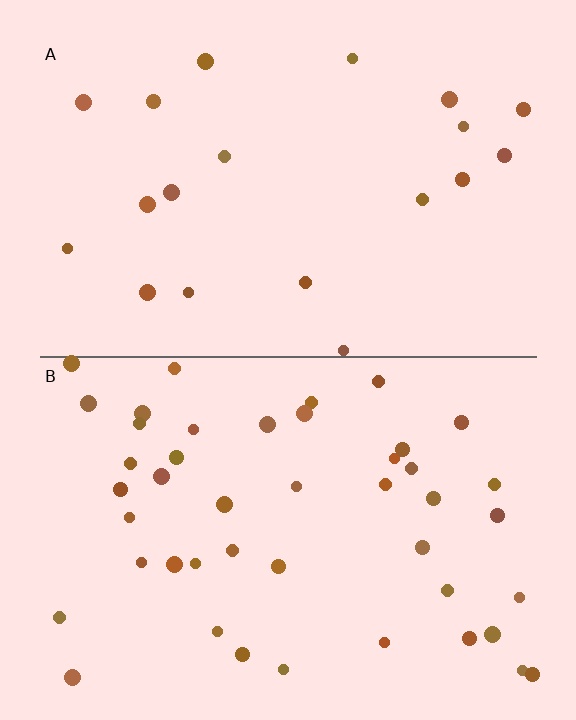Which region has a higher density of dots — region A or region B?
B (the bottom).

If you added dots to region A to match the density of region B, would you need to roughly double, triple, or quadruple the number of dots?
Approximately double.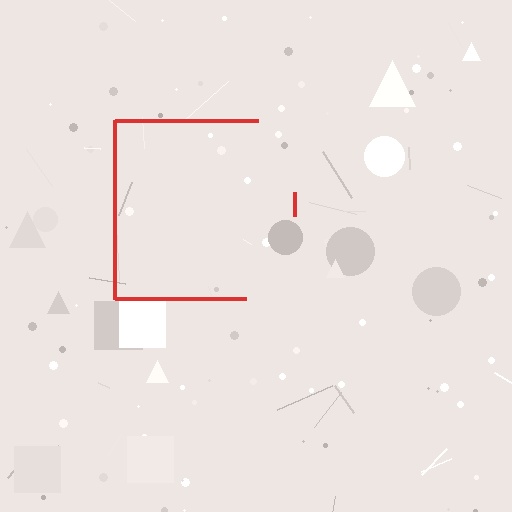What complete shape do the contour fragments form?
The contour fragments form a square.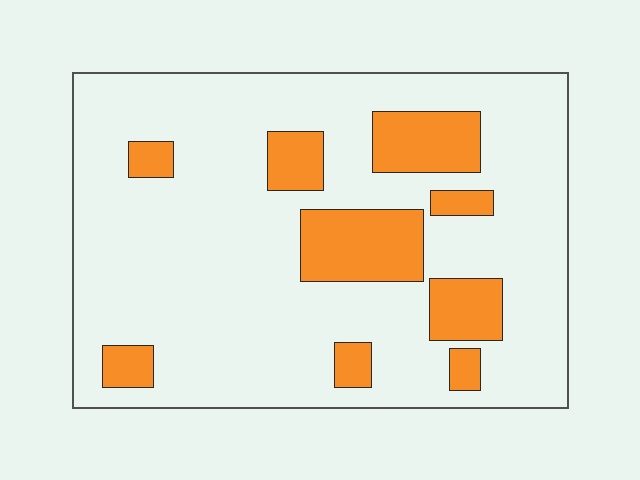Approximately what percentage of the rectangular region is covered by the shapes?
Approximately 20%.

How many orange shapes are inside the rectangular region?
9.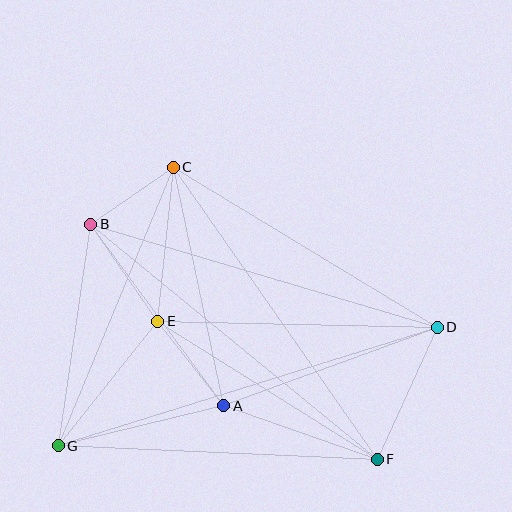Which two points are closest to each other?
Points B and C are closest to each other.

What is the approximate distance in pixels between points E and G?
The distance between E and G is approximately 159 pixels.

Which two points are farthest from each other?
Points D and G are farthest from each other.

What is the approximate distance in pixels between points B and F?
The distance between B and F is approximately 370 pixels.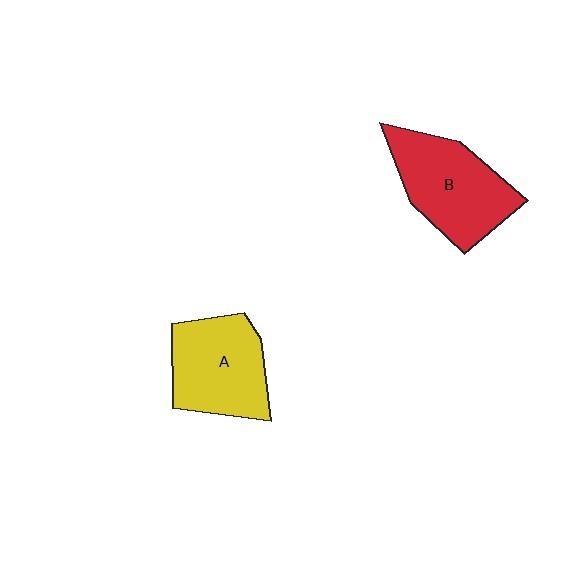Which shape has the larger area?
Shape B (red).